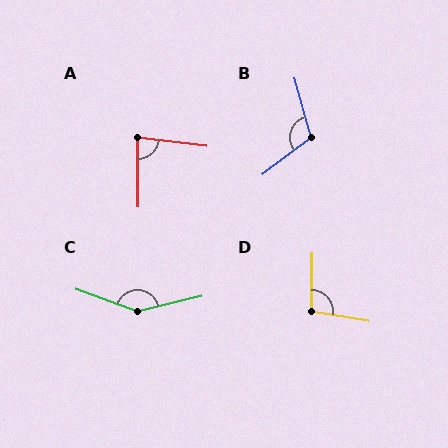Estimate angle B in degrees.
Approximately 112 degrees.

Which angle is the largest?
C, at approximately 146 degrees.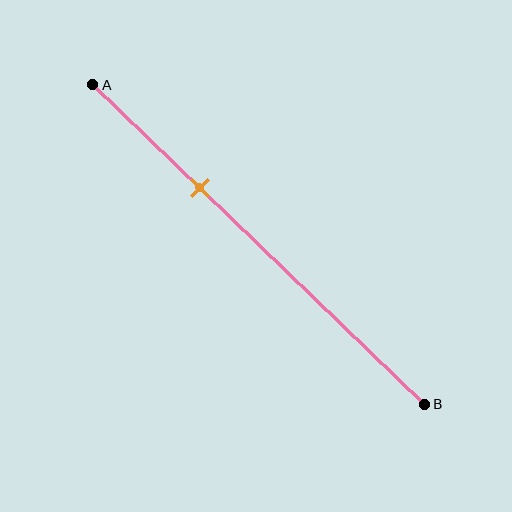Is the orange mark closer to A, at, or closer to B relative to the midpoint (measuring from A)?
The orange mark is closer to point A than the midpoint of segment AB.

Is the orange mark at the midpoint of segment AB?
No, the mark is at about 30% from A, not at the 50% midpoint.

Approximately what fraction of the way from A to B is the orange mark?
The orange mark is approximately 30% of the way from A to B.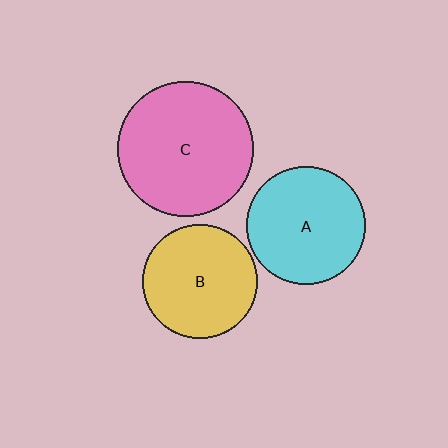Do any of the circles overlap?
No, none of the circles overlap.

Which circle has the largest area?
Circle C (pink).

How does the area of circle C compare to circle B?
Approximately 1.4 times.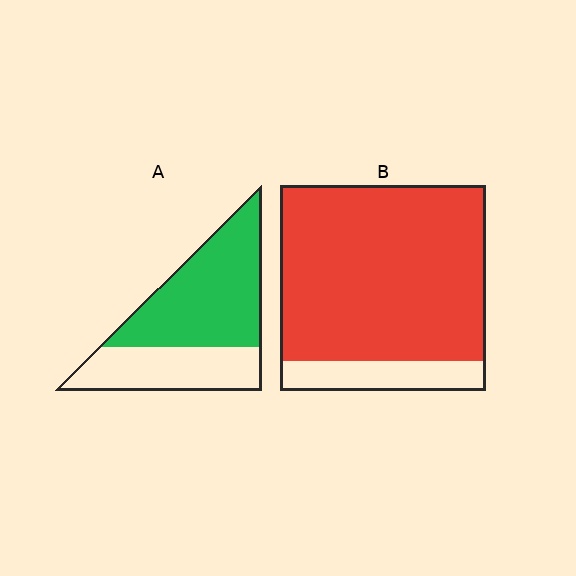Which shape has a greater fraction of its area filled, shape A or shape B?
Shape B.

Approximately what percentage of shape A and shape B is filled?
A is approximately 60% and B is approximately 85%.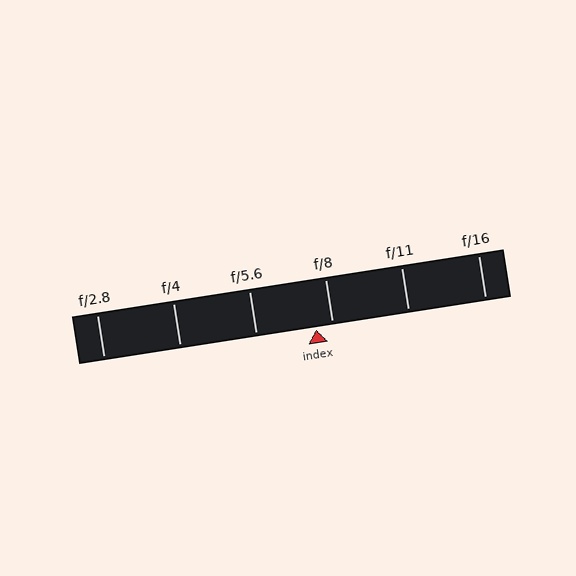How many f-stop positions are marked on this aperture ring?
There are 6 f-stop positions marked.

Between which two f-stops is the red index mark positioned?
The index mark is between f/5.6 and f/8.